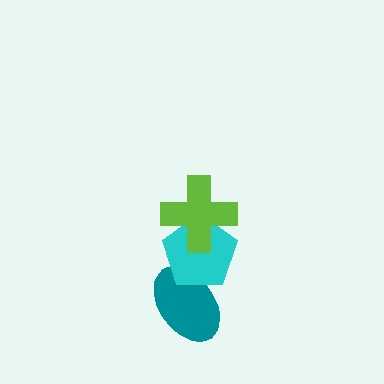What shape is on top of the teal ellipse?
The cyan pentagon is on top of the teal ellipse.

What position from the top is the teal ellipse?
The teal ellipse is 3rd from the top.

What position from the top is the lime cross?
The lime cross is 1st from the top.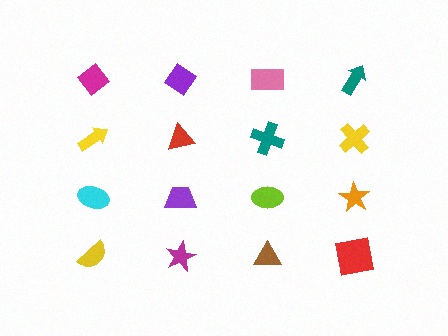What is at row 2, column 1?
A yellow arrow.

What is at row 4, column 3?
A brown triangle.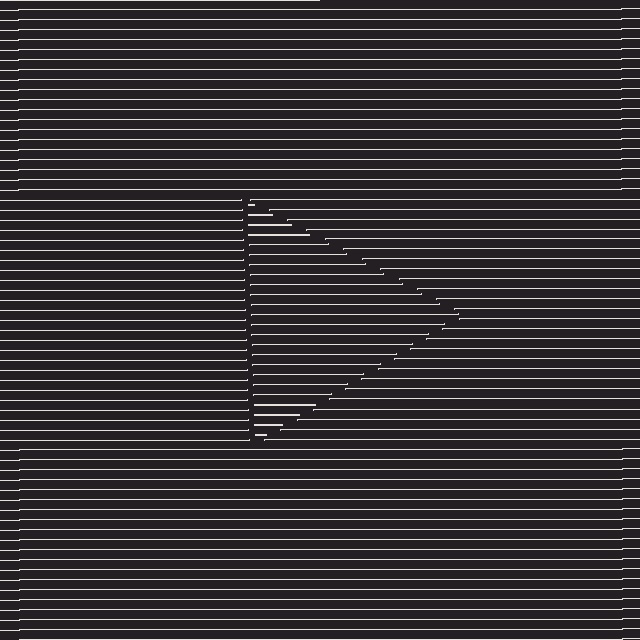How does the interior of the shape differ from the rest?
The interior of the shape contains the same grating, shifted by half a period — the contour is defined by the phase discontinuity where line-ends from the inner and outer gratings abut.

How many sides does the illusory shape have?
3 sides — the line-ends trace a triangle.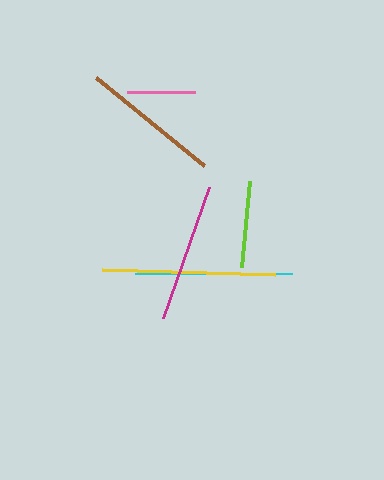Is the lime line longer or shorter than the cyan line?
The cyan line is longer than the lime line.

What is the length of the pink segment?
The pink segment is approximately 67 pixels long.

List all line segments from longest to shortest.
From longest to shortest: yellow, cyan, brown, magenta, lime, pink.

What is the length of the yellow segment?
The yellow segment is approximately 173 pixels long.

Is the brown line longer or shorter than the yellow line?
The yellow line is longer than the brown line.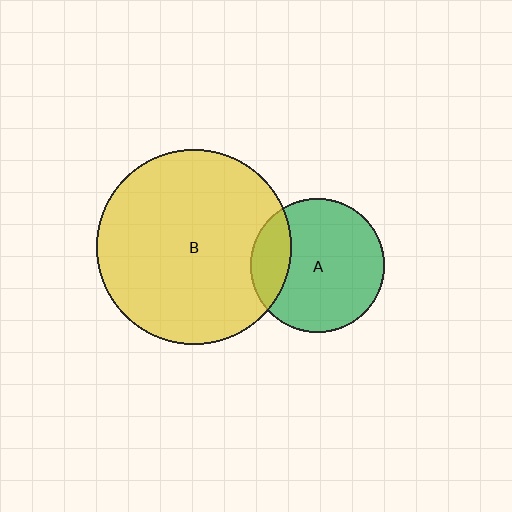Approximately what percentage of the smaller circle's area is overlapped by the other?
Approximately 20%.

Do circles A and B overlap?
Yes.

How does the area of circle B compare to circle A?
Approximately 2.1 times.